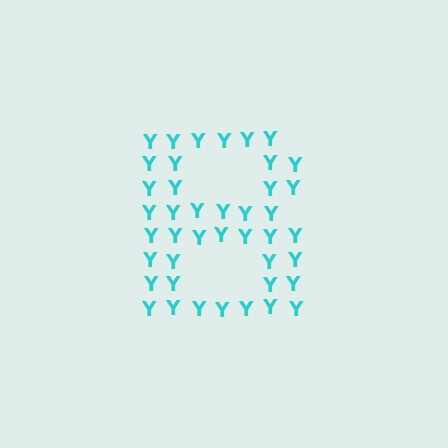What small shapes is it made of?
It is made of small letter Y's.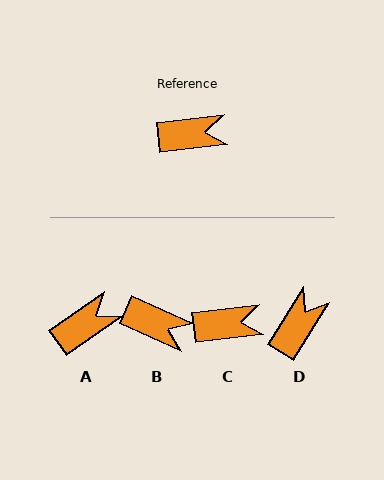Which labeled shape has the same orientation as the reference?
C.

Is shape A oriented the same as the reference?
No, it is off by about 29 degrees.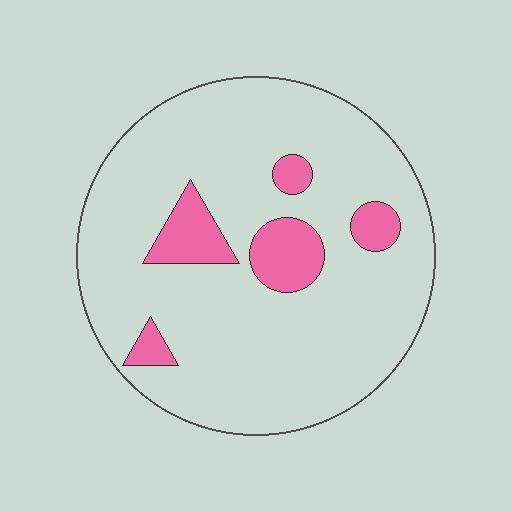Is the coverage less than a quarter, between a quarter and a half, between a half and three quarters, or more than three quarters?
Less than a quarter.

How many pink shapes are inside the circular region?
5.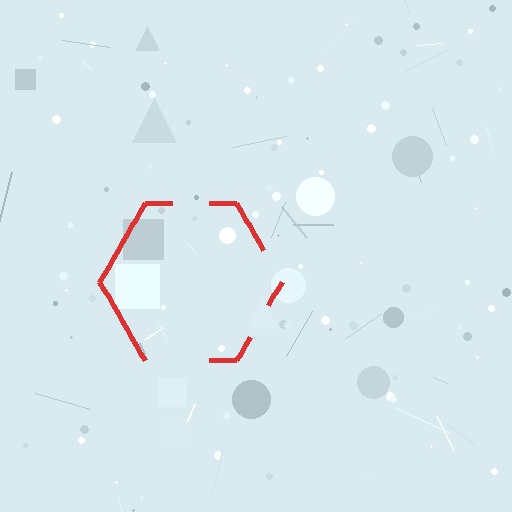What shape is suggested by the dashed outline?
The dashed outline suggests a hexagon.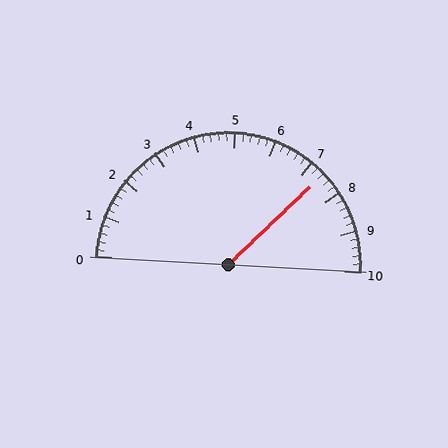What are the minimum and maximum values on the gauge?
The gauge ranges from 0 to 10.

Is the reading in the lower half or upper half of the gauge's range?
The reading is in the upper half of the range (0 to 10).